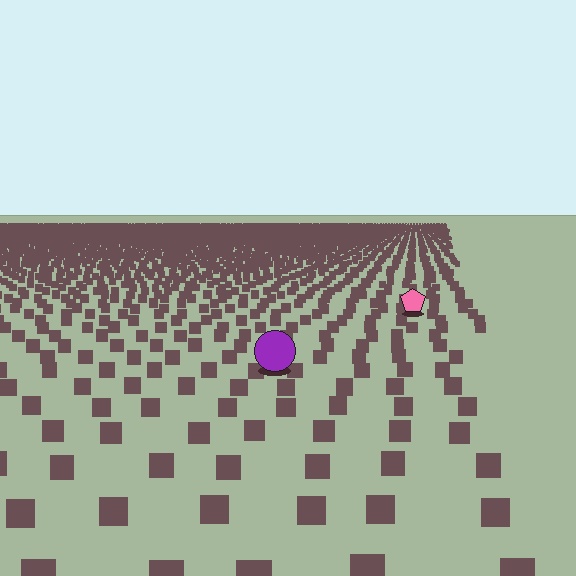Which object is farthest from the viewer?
The pink pentagon is farthest from the viewer. It appears smaller and the ground texture around it is denser.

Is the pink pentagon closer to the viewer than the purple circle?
No. The purple circle is closer — you can tell from the texture gradient: the ground texture is coarser near it.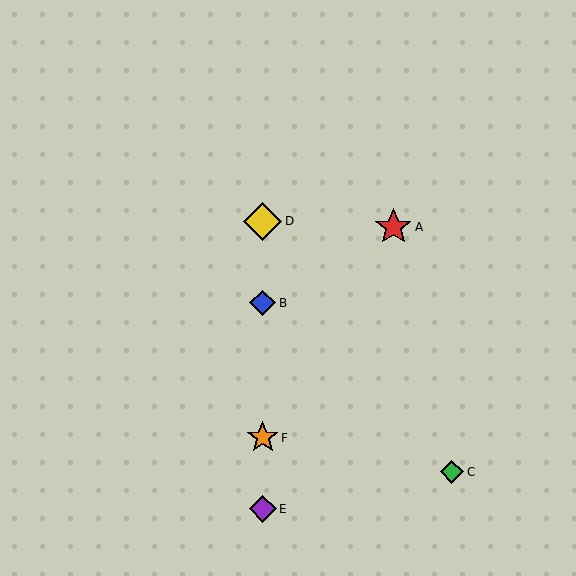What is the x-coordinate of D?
Object D is at x≈263.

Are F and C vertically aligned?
No, F is at x≈263 and C is at x≈452.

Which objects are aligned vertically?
Objects B, D, E, F are aligned vertically.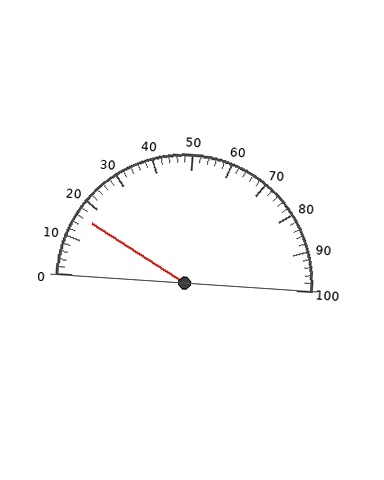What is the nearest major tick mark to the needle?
The nearest major tick mark is 20.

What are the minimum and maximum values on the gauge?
The gauge ranges from 0 to 100.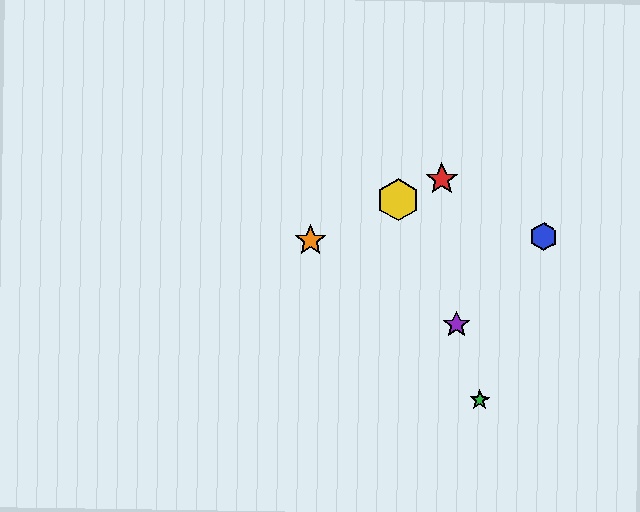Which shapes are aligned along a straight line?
The red star, the yellow hexagon, the orange star are aligned along a straight line.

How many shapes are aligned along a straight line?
3 shapes (the red star, the yellow hexagon, the orange star) are aligned along a straight line.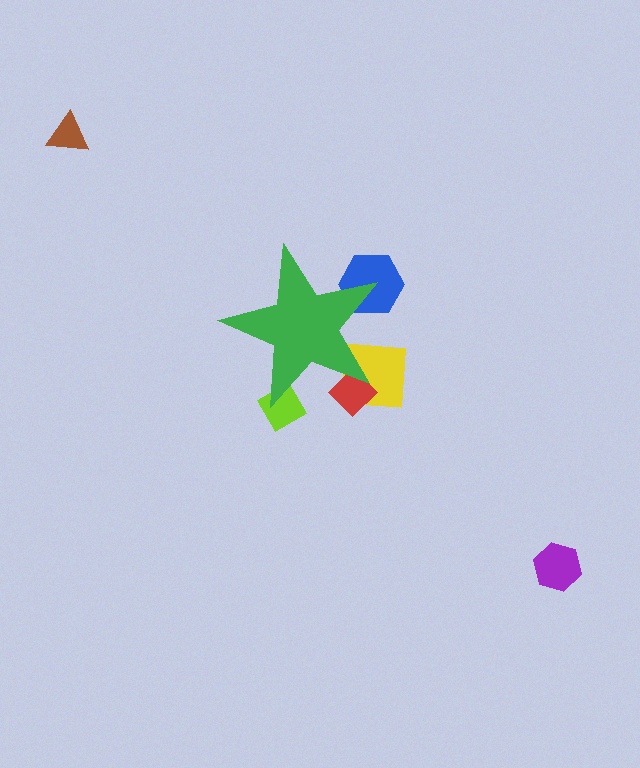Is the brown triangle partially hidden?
No, the brown triangle is fully visible.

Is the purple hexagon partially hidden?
No, the purple hexagon is fully visible.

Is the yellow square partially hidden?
Yes, the yellow square is partially hidden behind the green star.